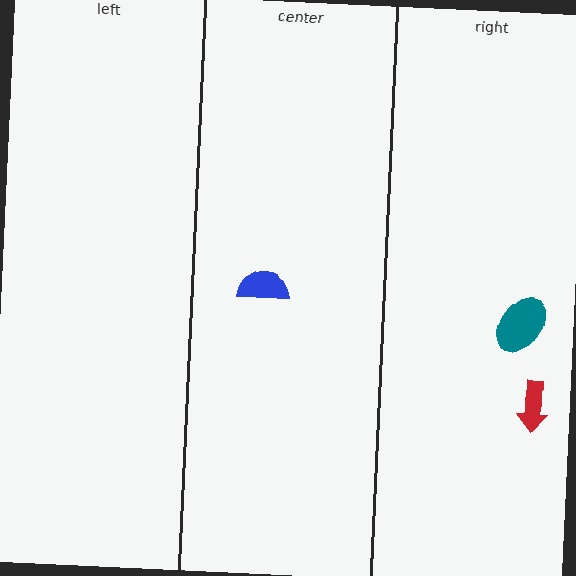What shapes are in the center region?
The blue semicircle.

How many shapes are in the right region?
2.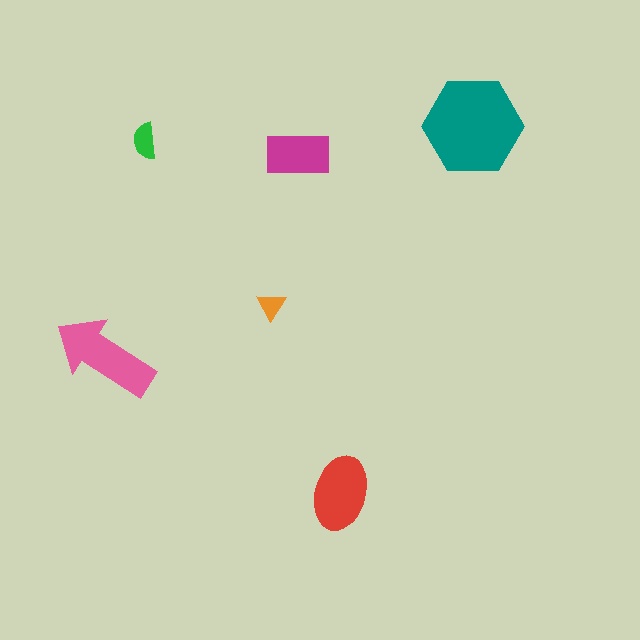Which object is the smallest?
The orange triangle.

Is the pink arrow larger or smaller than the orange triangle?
Larger.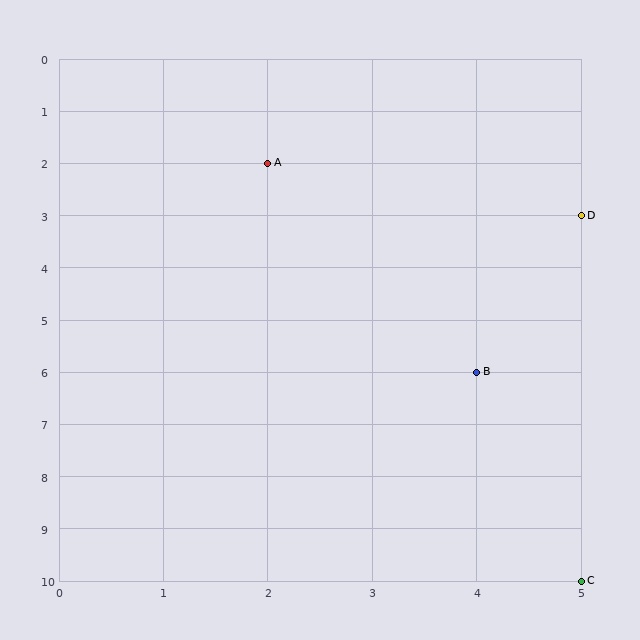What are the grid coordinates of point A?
Point A is at grid coordinates (2, 2).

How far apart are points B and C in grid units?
Points B and C are 1 column and 4 rows apart (about 4.1 grid units diagonally).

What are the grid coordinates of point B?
Point B is at grid coordinates (4, 6).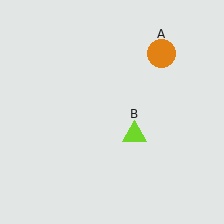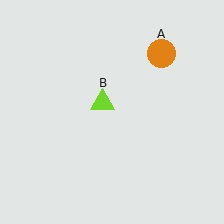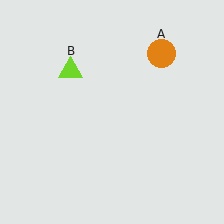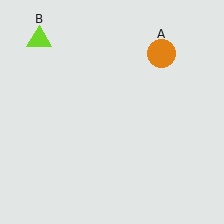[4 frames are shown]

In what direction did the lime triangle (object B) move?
The lime triangle (object B) moved up and to the left.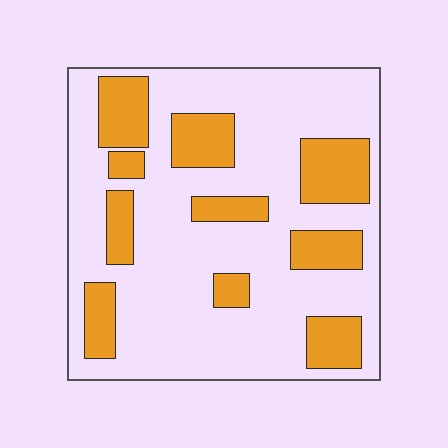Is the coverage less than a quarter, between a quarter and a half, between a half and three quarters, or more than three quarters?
Between a quarter and a half.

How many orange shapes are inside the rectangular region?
10.